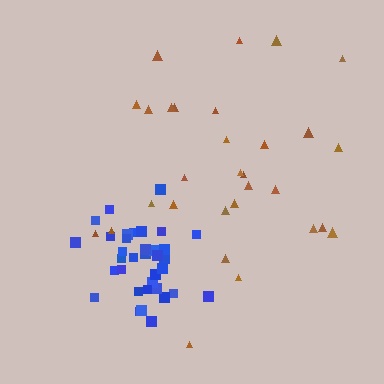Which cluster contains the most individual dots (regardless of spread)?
Blue (35).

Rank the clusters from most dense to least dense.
blue, brown.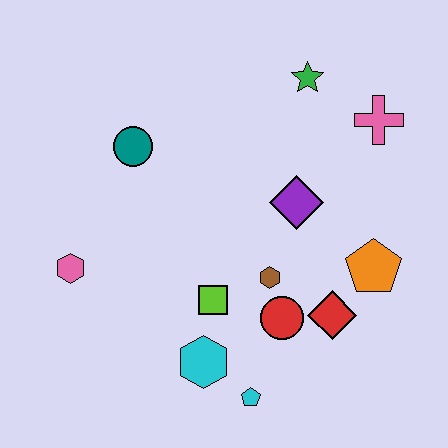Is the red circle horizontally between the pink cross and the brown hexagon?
Yes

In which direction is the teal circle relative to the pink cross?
The teal circle is to the left of the pink cross.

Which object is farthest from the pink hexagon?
The pink cross is farthest from the pink hexagon.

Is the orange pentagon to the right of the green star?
Yes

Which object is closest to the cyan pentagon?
The cyan hexagon is closest to the cyan pentagon.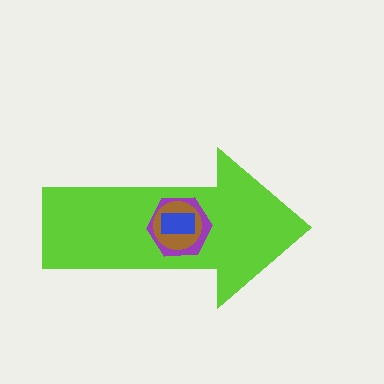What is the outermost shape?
The lime arrow.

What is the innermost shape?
The blue rectangle.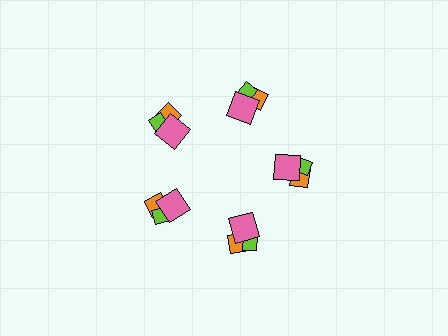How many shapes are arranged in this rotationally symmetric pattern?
There are 15 shapes, arranged in 5 groups of 3.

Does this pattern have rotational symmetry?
Yes, this pattern has 5-fold rotational symmetry. It looks the same after rotating 72 degrees around the center.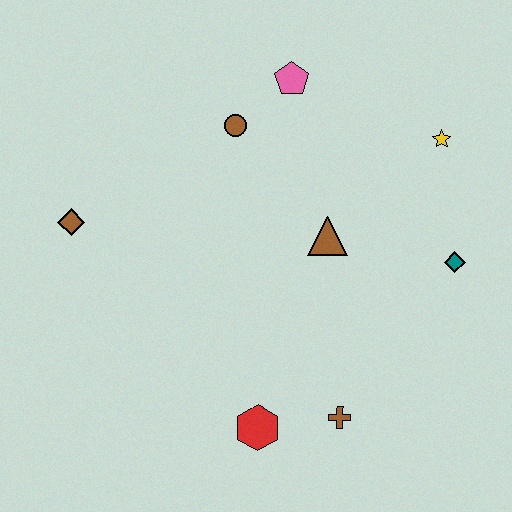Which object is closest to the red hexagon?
The brown cross is closest to the red hexagon.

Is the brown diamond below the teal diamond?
No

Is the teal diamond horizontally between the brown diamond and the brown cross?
No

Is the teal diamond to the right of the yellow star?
Yes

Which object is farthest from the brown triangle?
The brown diamond is farthest from the brown triangle.